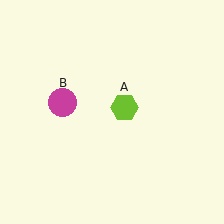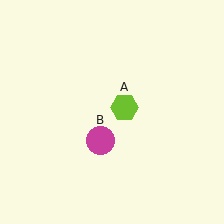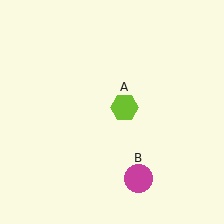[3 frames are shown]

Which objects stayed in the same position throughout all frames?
Lime hexagon (object A) remained stationary.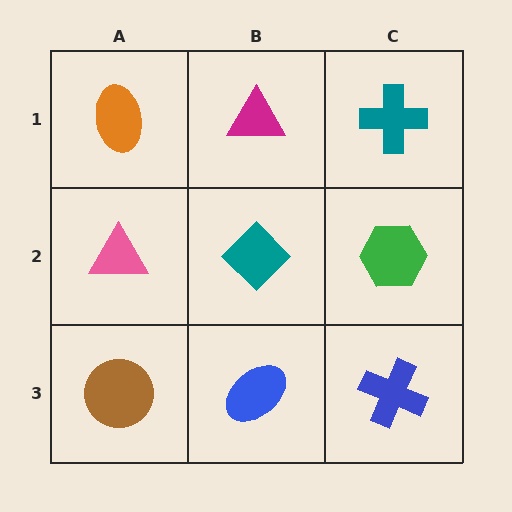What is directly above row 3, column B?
A teal diamond.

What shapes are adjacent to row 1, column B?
A teal diamond (row 2, column B), an orange ellipse (row 1, column A), a teal cross (row 1, column C).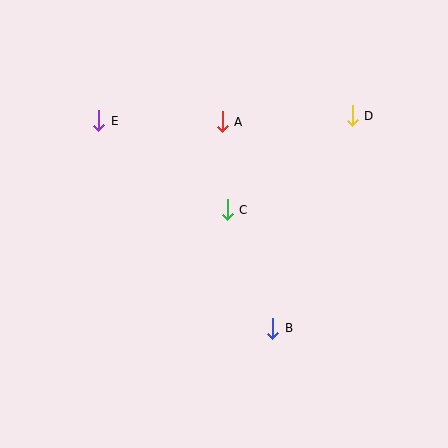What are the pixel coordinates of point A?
Point A is at (222, 122).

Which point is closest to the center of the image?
Point C at (227, 210) is closest to the center.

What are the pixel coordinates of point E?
Point E is at (99, 121).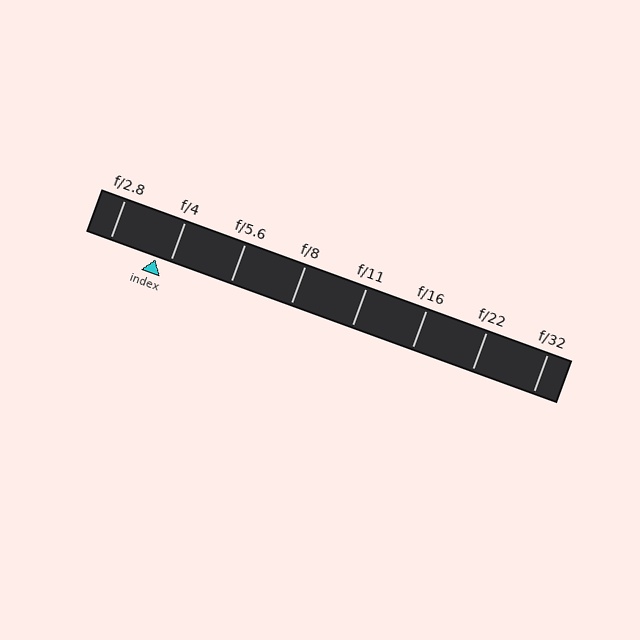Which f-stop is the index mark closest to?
The index mark is closest to f/4.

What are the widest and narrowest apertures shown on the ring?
The widest aperture shown is f/2.8 and the narrowest is f/32.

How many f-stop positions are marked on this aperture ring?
There are 8 f-stop positions marked.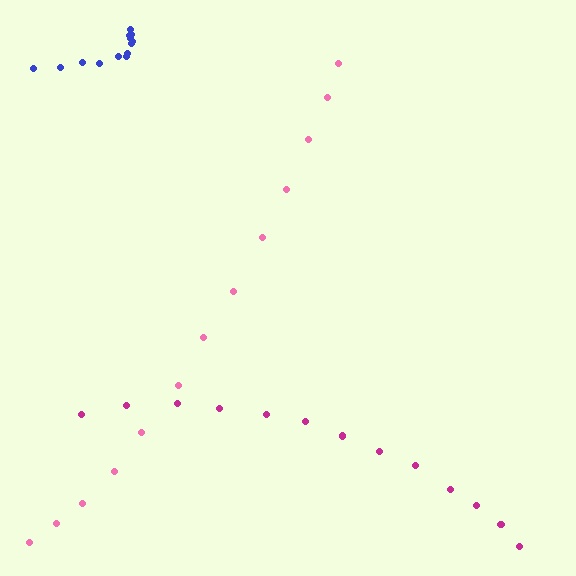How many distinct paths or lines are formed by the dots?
There are 3 distinct paths.